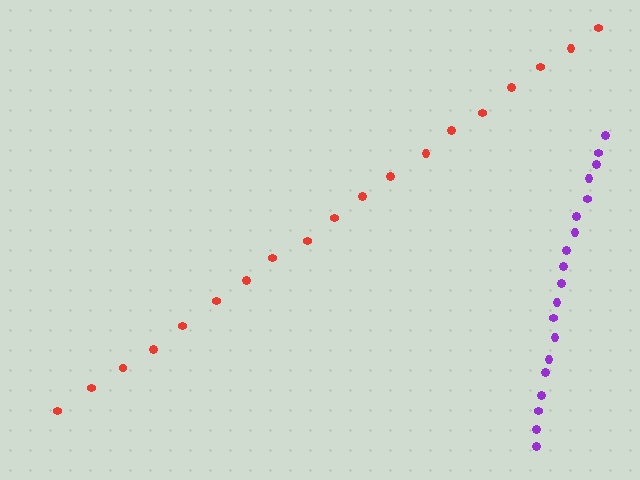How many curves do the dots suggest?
There are 2 distinct paths.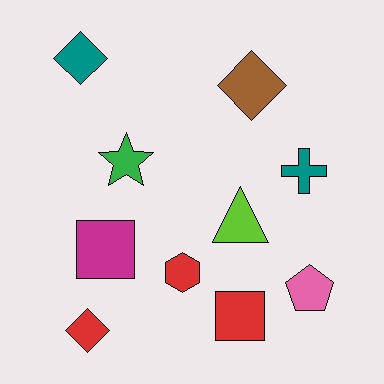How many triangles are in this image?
There is 1 triangle.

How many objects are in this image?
There are 10 objects.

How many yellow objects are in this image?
There are no yellow objects.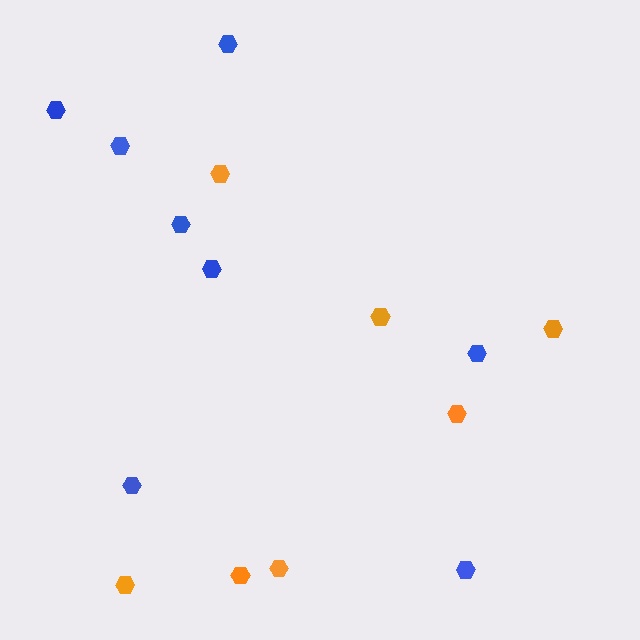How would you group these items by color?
There are 2 groups: one group of orange hexagons (7) and one group of blue hexagons (8).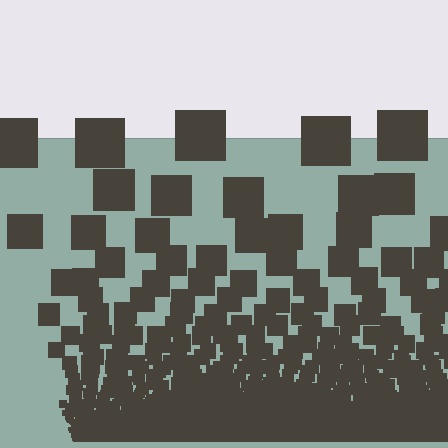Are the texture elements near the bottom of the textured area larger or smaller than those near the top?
Smaller. The gradient is inverted — elements near the bottom are smaller and denser.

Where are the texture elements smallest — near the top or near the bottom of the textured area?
Near the bottom.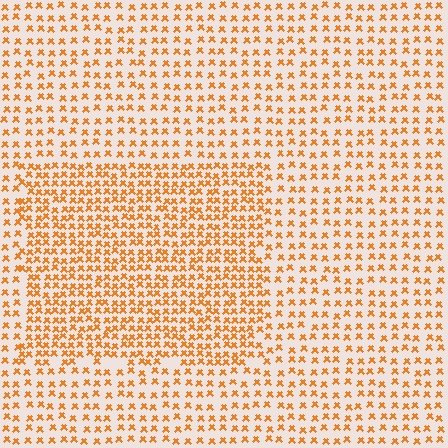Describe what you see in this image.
The image contains small orange elements arranged at two different densities. A rectangle-shaped region is visible where the elements are more densely packed than the surrounding area.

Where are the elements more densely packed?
The elements are more densely packed inside the rectangle boundary.